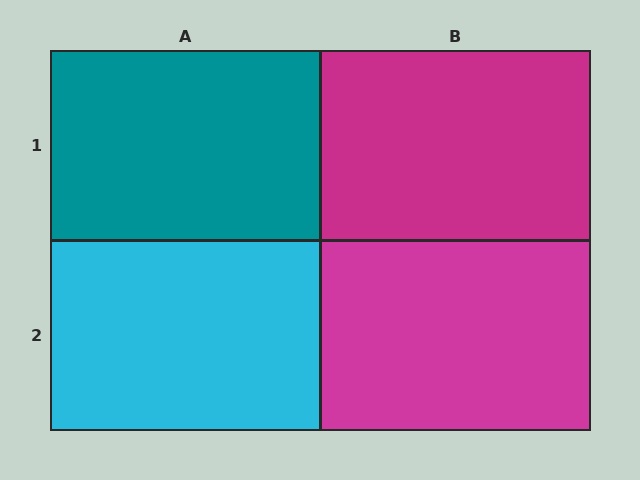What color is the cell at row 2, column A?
Cyan.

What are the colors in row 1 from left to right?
Teal, magenta.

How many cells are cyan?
1 cell is cyan.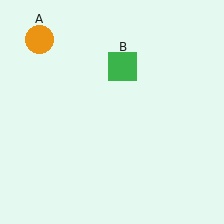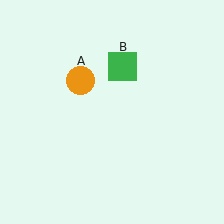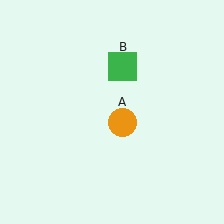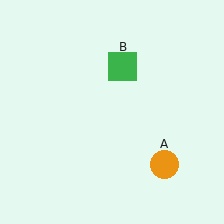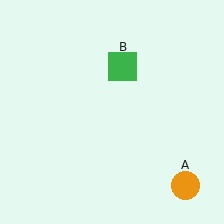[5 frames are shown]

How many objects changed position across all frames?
1 object changed position: orange circle (object A).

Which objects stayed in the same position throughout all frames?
Green square (object B) remained stationary.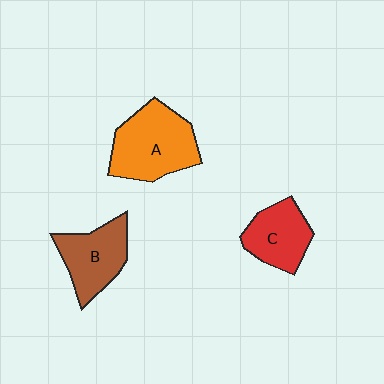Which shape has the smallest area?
Shape C (red).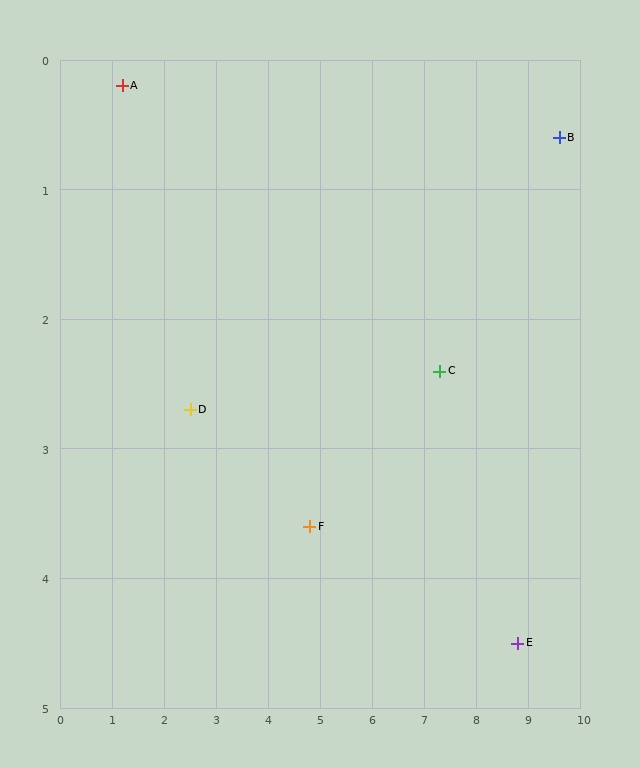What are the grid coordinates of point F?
Point F is at approximately (4.8, 3.6).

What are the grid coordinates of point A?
Point A is at approximately (1.2, 0.2).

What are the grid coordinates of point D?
Point D is at approximately (2.5, 2.7).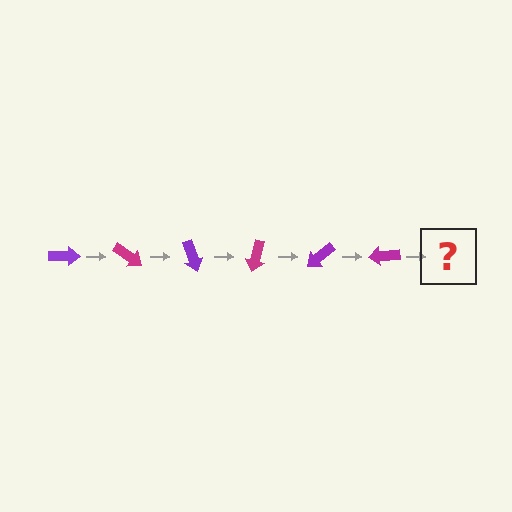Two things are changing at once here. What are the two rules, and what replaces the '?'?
The two rules are that it rotates 35 degrees each step and the color cycles through purple and magenta. The '?' should be a purple arrow, rotated 210 degrees from the start.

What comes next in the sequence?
The next element should be a purple arrow, rotated 210 degrees from the start.